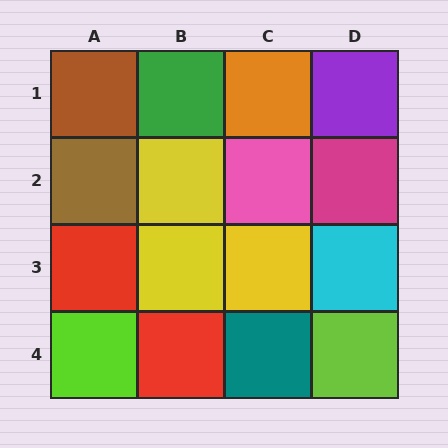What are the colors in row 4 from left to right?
Lime, red, teal, lime.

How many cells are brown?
2 cells are brown.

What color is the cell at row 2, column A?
Brown.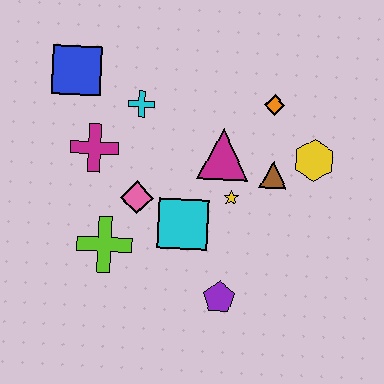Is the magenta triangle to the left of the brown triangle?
Yes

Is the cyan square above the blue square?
No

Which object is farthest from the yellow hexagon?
The blue square is farthest from the yellow hexagon.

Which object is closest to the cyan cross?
The magenta cross is closest to the cyan cross.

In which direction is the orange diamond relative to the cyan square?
The orange diamond is above the cyan square.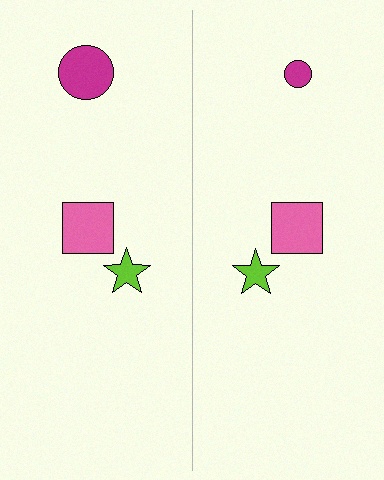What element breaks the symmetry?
The magenta circle on the right side has a different size than its mirror counterpart.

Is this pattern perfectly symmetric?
No, the pattern is not perfectly symmetric. The magenta circle on the right side has a different size than its mirror counterpart.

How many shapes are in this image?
There are 6 shapes in this image.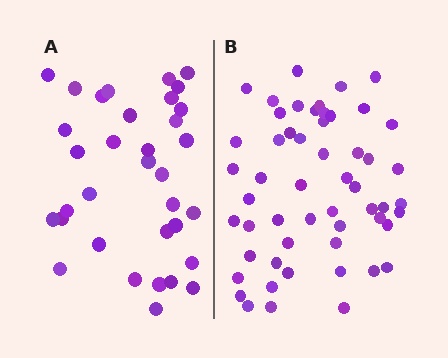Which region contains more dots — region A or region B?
Region B (the right region) has more dots.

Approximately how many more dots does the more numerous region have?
Region B has approximately 20 more dots than region A.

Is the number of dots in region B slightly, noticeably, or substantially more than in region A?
Region B has substantially more. The ratio is roughly 1.6 to 1.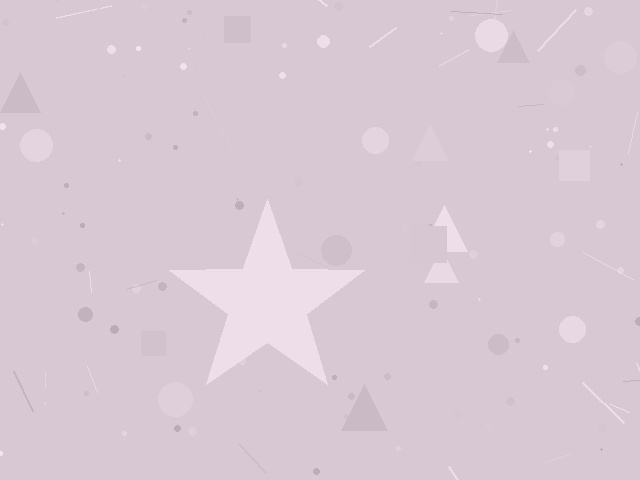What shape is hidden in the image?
A star is hidden in the image.